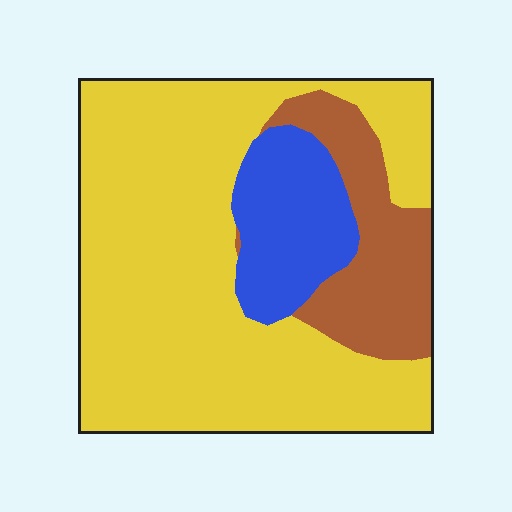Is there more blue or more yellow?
Yellow.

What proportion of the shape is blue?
Blue covers around 15% of the shape.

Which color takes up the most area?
Yellow, at roughly 70%.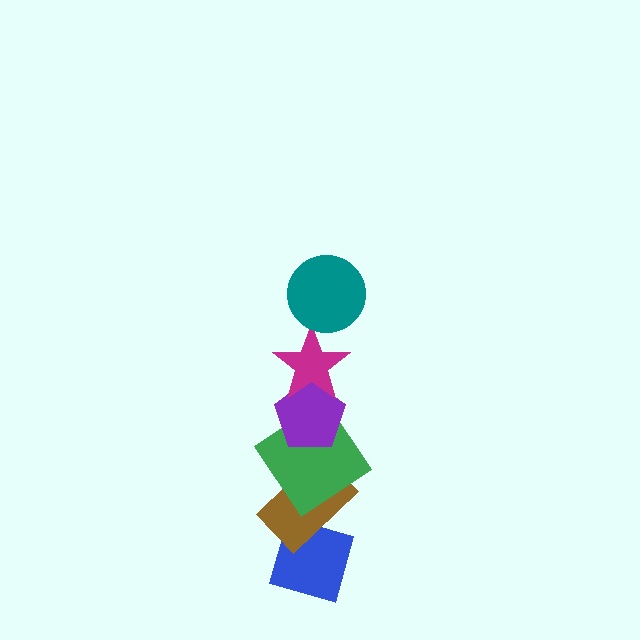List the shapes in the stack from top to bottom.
From top to bottom: the teal circle, the magenta star, the purple pentagon, the green diamond, the brown rectangle, the blue diamond.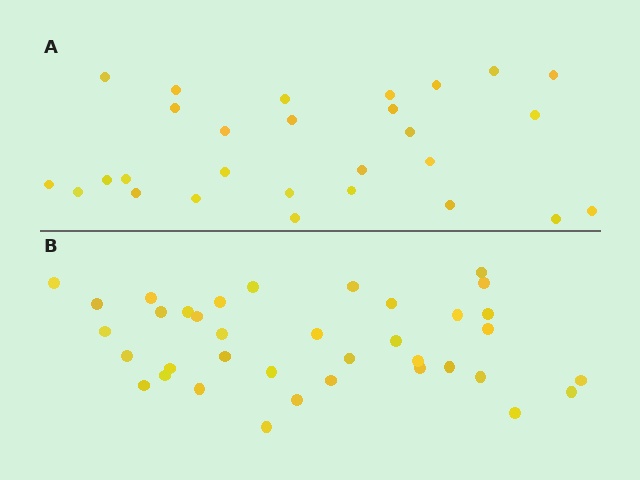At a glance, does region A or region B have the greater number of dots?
Region B (the bottom region) has more dots.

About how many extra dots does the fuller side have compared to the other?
Region B has roughly 8 or so more dots than region A.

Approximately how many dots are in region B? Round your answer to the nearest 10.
About 40 dots. (The exact count is 37, which rounds to 40.)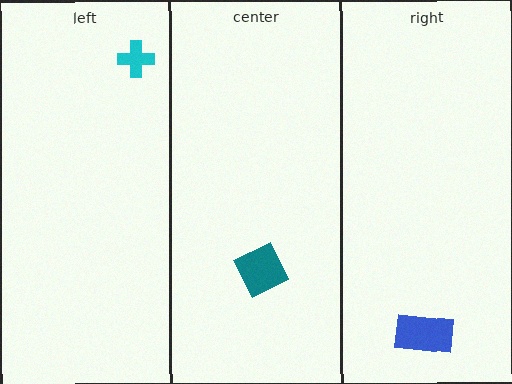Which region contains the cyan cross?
The left region.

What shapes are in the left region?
The cyan cross.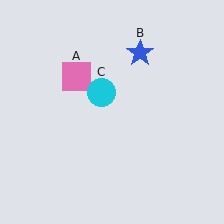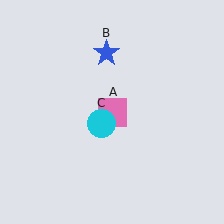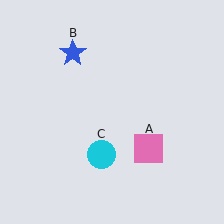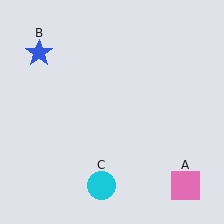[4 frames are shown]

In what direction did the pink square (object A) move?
The pink square (object A) moved down and to the right.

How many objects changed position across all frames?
3 objects changed position: pink square (object A), blue star (object B), cyan circle (object C).